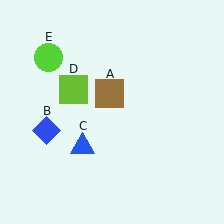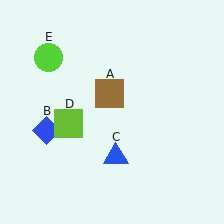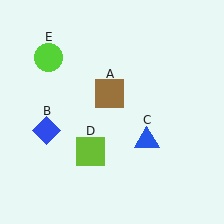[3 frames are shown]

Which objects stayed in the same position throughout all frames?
Brown square (object A) and blue diamond (object B) and lime circle (object E) remained stationary.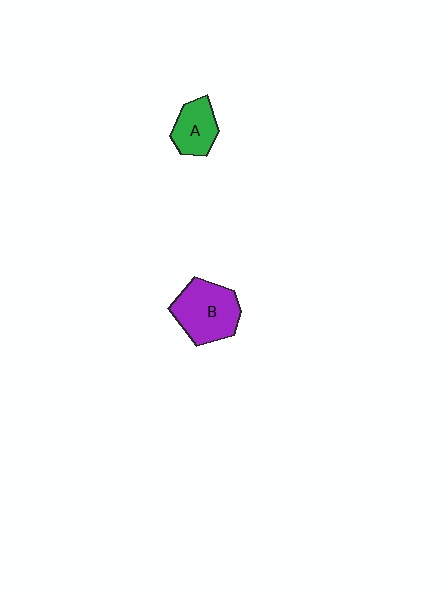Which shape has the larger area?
Shape B (purple).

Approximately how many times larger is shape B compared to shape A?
Approximately 1.6 times.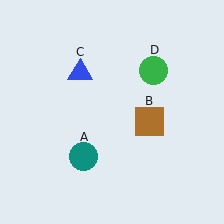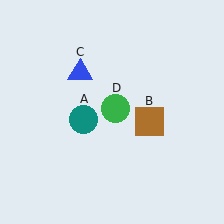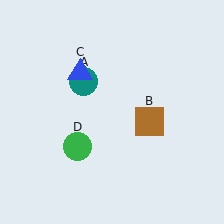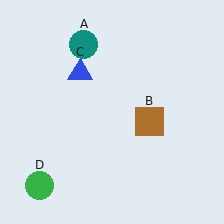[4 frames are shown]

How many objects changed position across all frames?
2 objects changed position: teal circle (object A), green circle (object D).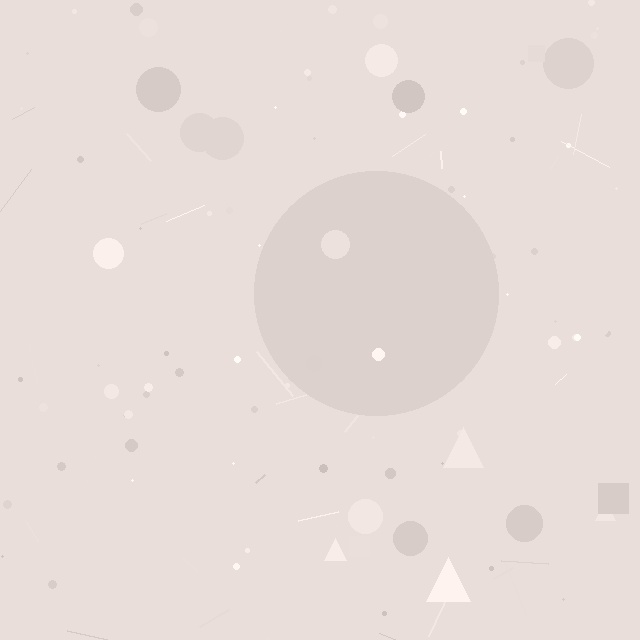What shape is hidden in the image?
A circle is hidden in the image.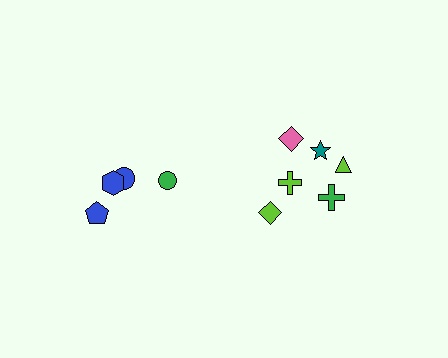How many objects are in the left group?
There are 4 objects.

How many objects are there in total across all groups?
There are 10 objects.